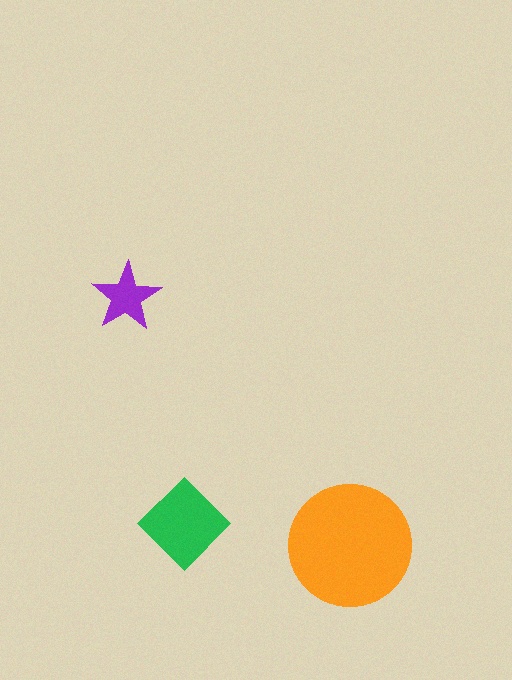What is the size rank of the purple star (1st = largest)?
3rd.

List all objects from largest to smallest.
The orange circle, the green diamond, the purple star.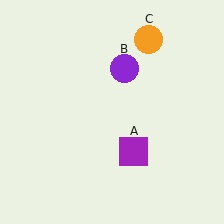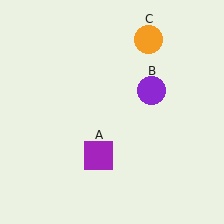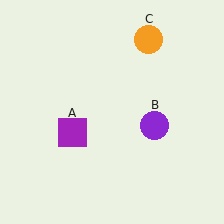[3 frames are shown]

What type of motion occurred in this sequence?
The purple square (object A), purple circle (object B) rotated clockwise around the center of the scene.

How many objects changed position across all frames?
2 objects changed position: purple square (object A), purple circle (object B).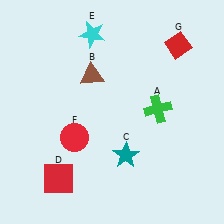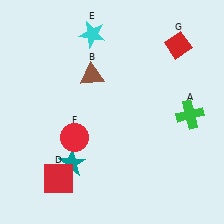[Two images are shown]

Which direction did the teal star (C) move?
The teal star (C) moved left.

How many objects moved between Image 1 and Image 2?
2 objects moved between the two images.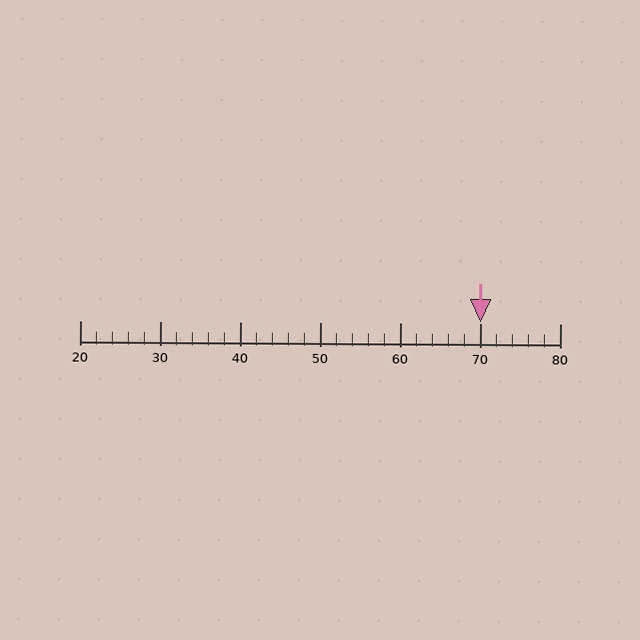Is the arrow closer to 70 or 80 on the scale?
The arrow is closer to 70.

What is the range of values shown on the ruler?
The ruler shows values from 20 to 80.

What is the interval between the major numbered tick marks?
The major tick marks are spaced 10 units apart.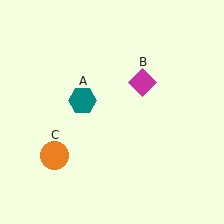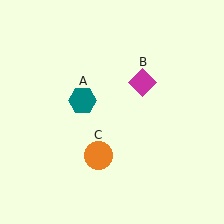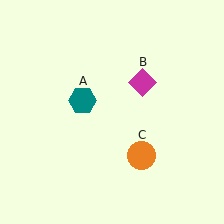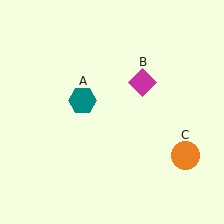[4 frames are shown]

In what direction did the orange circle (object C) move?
The orange circle (object C) moved right.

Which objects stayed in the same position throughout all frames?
Teal hexagon (object A) and magenta diamond (object B) remained stationary.